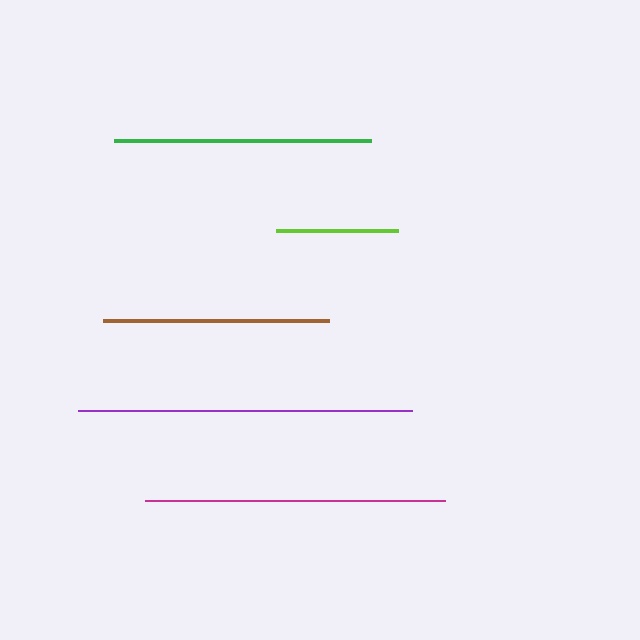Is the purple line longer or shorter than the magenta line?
The purple line is longer than the magenta line.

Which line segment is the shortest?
The lime line is the shortest at approximately 122 pixels.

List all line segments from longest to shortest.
From longest to shortest: purple, magenta, green, brown, lime.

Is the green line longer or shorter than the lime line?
The green line is longer than the lime line.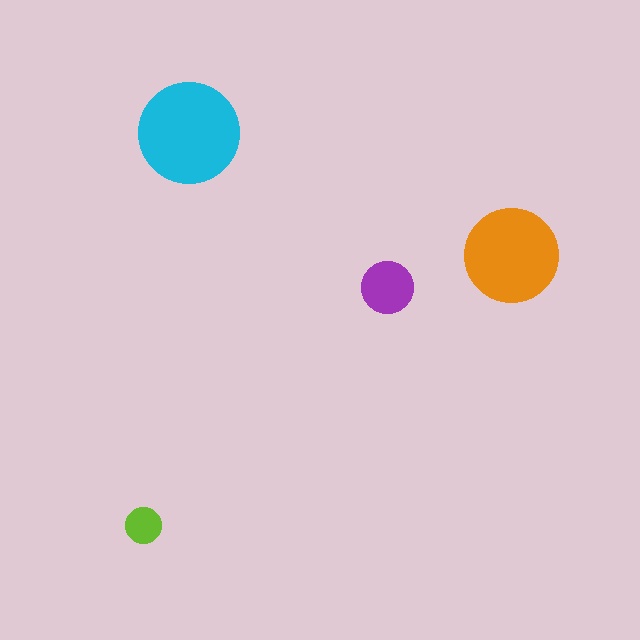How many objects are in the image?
There are 4 objects in the image.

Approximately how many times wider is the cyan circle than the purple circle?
About 2 times wider.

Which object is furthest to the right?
The orange circle is rightmost.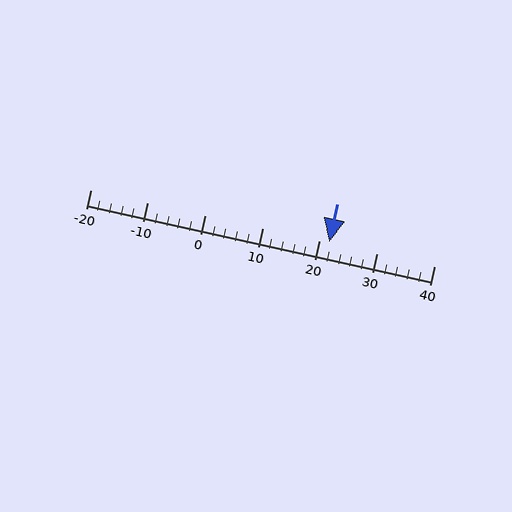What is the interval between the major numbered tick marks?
The major tick marks are spaced 10 units apart.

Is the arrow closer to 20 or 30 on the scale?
The arrow is closer to 20.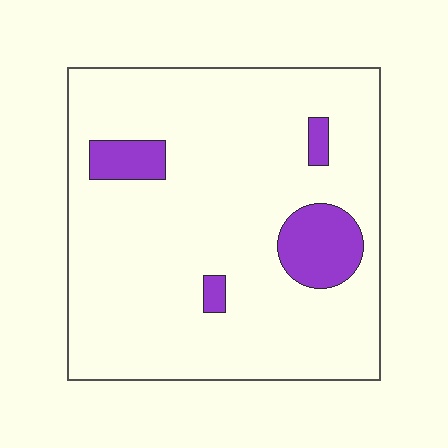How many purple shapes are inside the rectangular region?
4.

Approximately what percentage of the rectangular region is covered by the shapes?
Approximately 10%.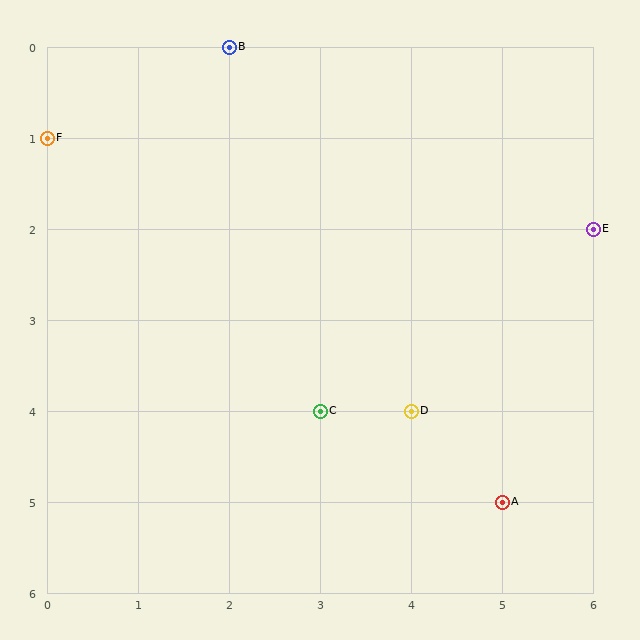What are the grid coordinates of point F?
Point F is at grid coordinates (0, 1).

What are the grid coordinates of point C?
Point C is at grid coordinates (3, 4).